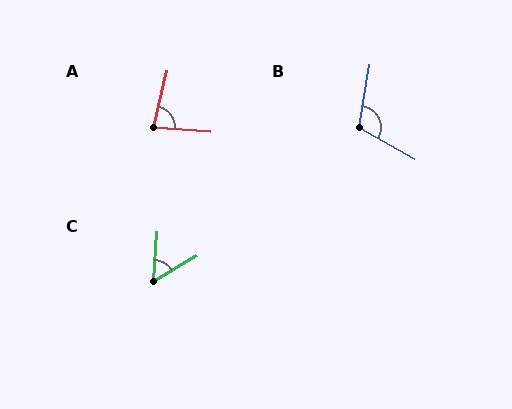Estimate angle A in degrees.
Approximately 80 degrees.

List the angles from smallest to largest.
C (54°), A (80°), B (110°).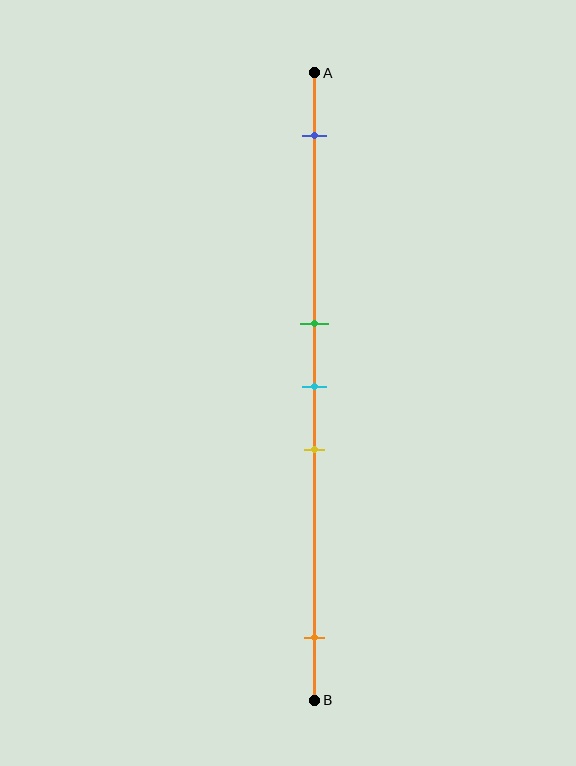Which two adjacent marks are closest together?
The green and cyan marks are the closest adjacent pair.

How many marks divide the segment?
There are 5 marks dividing the segment.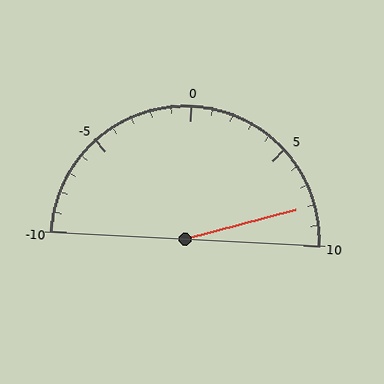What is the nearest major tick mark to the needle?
The nearest major tick mark is 10.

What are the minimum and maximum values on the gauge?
The gauge ranges from -10 to 10.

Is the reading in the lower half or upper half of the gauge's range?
The reading is in the upper half of the range (-10 to 10).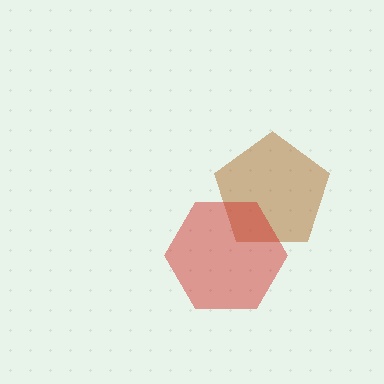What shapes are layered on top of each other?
The layered shapes are: a brown pentagon, a red hexagon.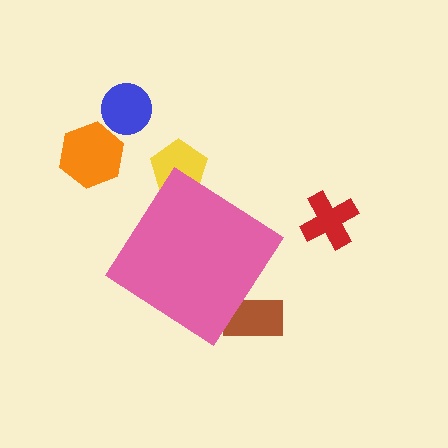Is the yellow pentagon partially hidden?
Yes, the yellow pentagon is partially hidden behind the pink diamond.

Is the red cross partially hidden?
No, the red cross is fully visible.